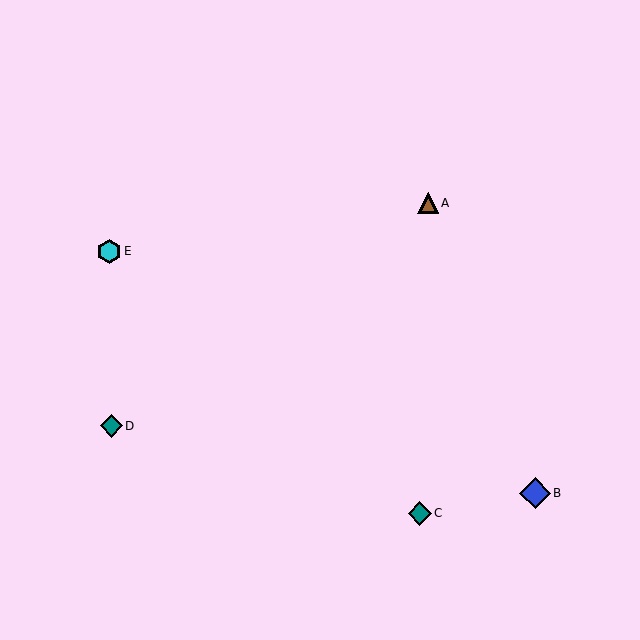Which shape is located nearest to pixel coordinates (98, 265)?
The cyan hexagon (labeled E) at (109, 251) is nearest to that location.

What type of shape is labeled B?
Shape B is a blue diamond.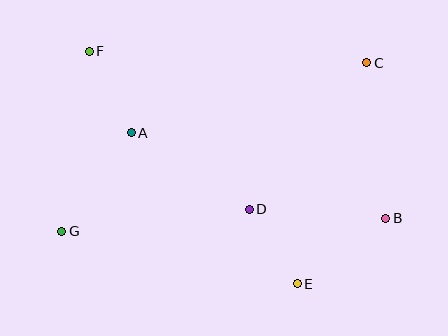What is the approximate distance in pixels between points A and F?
The distance between A and F is approximately 91 pixels.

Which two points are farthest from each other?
Points C and G are farthest from each other.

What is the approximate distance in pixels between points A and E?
The distance between A and E is approximately 224 pixels.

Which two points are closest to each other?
Points D and E are closest to each other.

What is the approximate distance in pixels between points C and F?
The distance between C and F is approximately 278 pixels.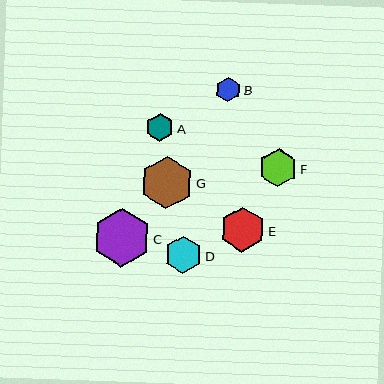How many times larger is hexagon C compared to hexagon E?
Hexagon C is approximately 1.3 times the size of hexagon E.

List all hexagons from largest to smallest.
From largest to smallest: C, G, E, F, D, A, B.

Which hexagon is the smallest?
Hexagon B is the smallest with a size of approximately 25 pixels.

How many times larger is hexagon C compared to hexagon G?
Hexagon C is approximately 1.1 times the size of hexagon G.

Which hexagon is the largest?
Hexagon C is the largest with a size of approximately 58 pixels.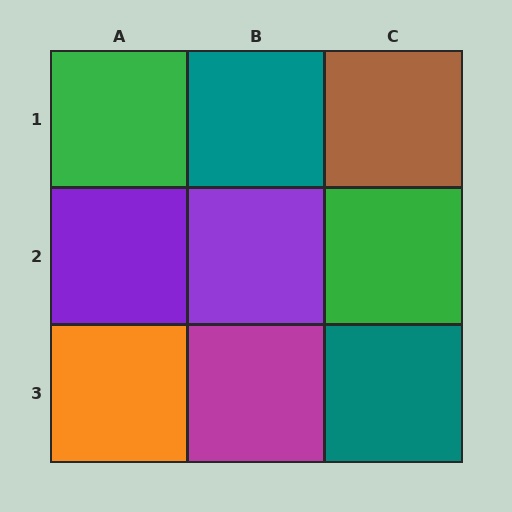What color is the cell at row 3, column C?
Teal.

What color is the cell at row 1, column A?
Green.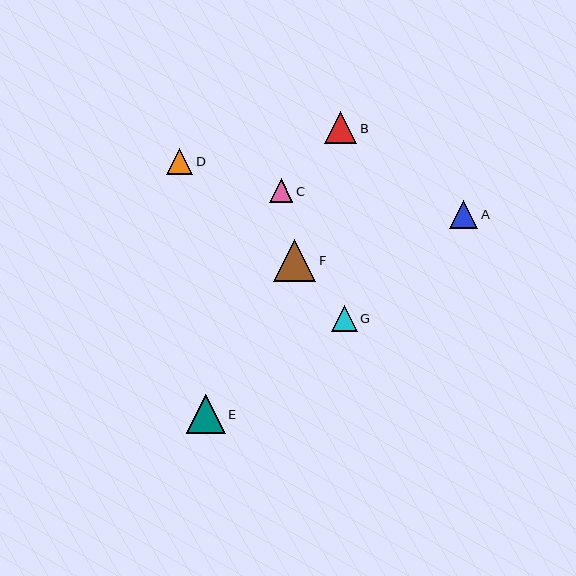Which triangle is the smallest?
Triangle C is the smallest with a size of approximately 24 pixels.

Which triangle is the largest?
Triangle F is the largest with a size of approximately 42 pixels.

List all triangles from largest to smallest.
From largest to smallest: F, E, B, A, D, G, C.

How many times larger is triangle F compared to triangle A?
Triangle F is approximately 1.5 times the size of triangle A.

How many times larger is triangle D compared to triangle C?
Triangle D is approximately 1.1 times the size of triangle C.